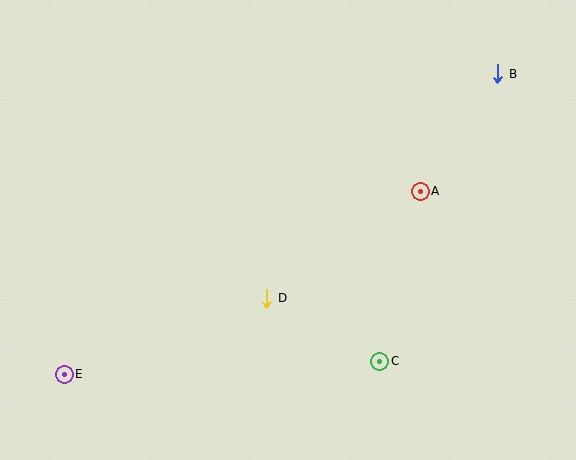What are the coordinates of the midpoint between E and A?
The midpoint between E and A is at (242, 283).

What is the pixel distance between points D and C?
The distance between D and C is 129 pixels.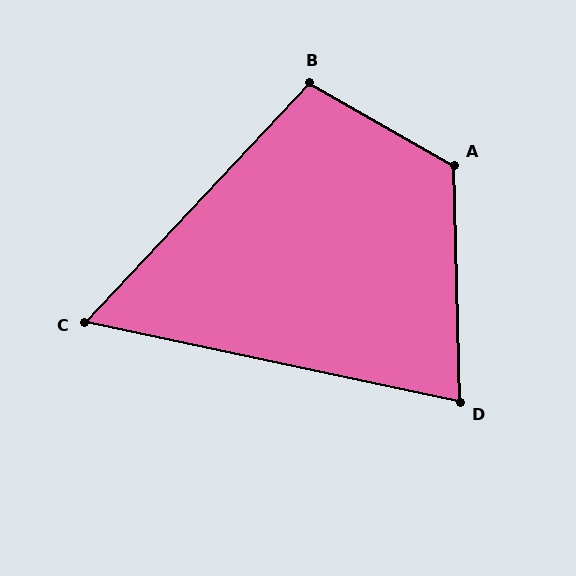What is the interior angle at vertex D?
Approximately 77 degrees (acute).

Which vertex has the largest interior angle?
A, at approximately 121 degrees.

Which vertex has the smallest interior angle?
C, at approximately 59 degrees.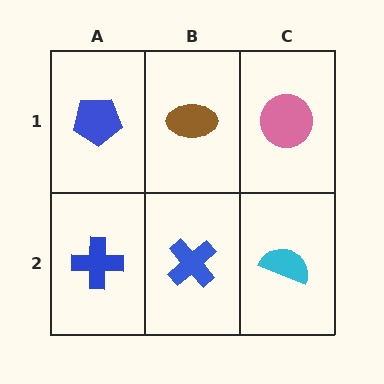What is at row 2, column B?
A blue cross.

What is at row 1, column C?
A pink circle.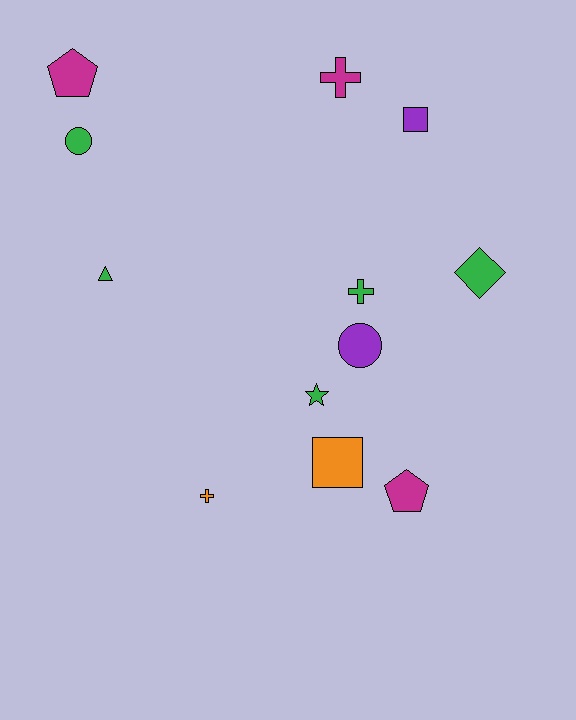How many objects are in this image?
There are 12 objects.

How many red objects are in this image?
There are no red objects.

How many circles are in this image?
There are 2 circles.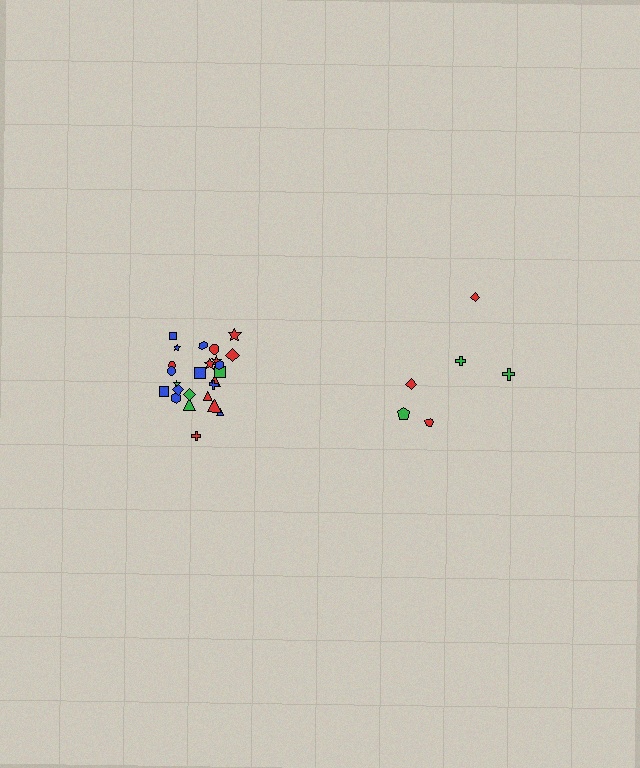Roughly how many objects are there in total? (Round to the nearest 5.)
Roughly 30 objects in total.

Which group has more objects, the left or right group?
The left group.